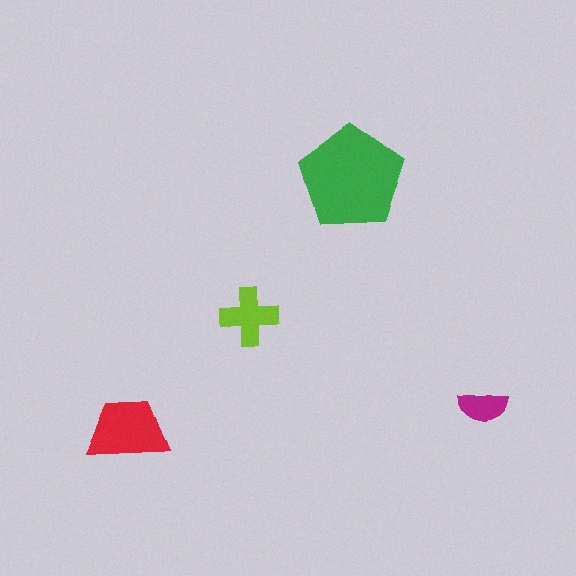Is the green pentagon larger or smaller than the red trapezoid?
Larger.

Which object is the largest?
The green pentagon.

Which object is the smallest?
The magenta semicircle.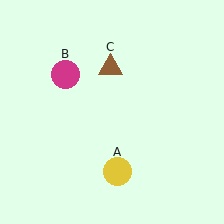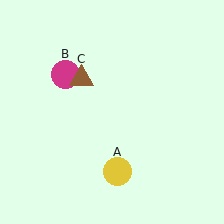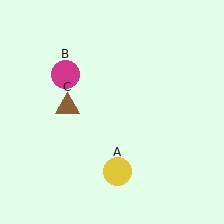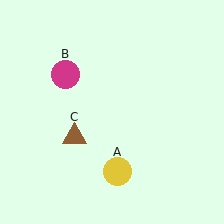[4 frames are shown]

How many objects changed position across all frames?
1 object changed position: brown triangle (object C).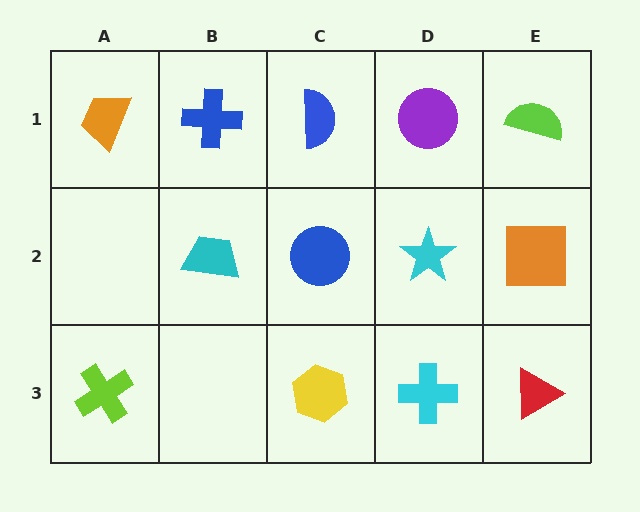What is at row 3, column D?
A cyan cross.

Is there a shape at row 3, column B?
No, that cell is empty.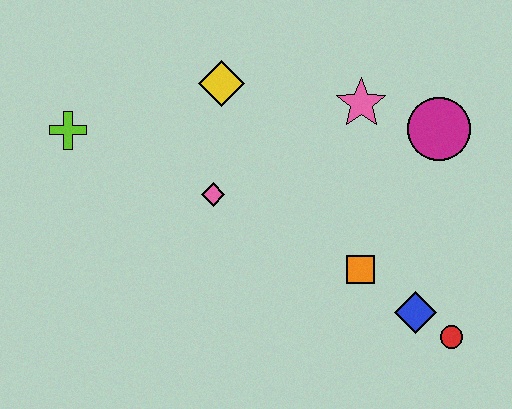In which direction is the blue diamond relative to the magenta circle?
The blue diamond is below the magenta circle.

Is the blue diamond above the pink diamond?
No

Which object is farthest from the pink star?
The lime cross is farthest from the pink star.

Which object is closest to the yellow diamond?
The pink diamond is closest to the yellow diamond.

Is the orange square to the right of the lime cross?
Yes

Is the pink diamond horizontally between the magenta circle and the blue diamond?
No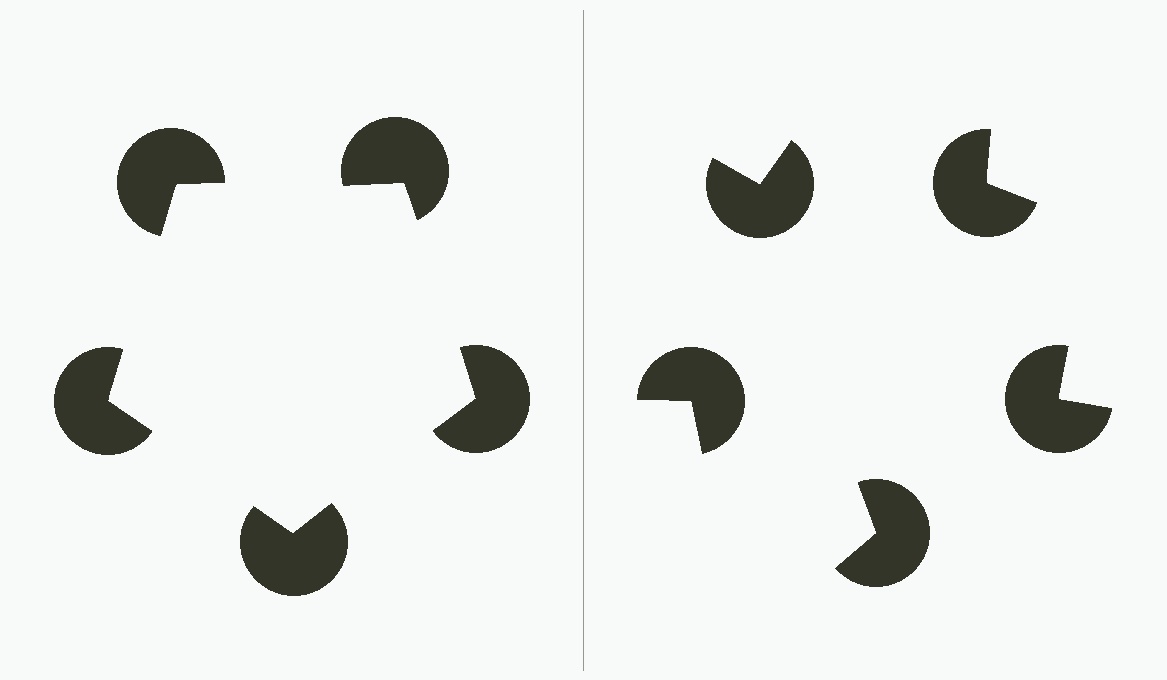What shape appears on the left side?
An illusory pentagon.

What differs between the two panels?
The pac-man discs are positioned identically on both sides; only the wedge orientations differ. On the left they align to a pentagon; on the right they are misaligned.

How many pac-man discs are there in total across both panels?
10 — 5 on each side.